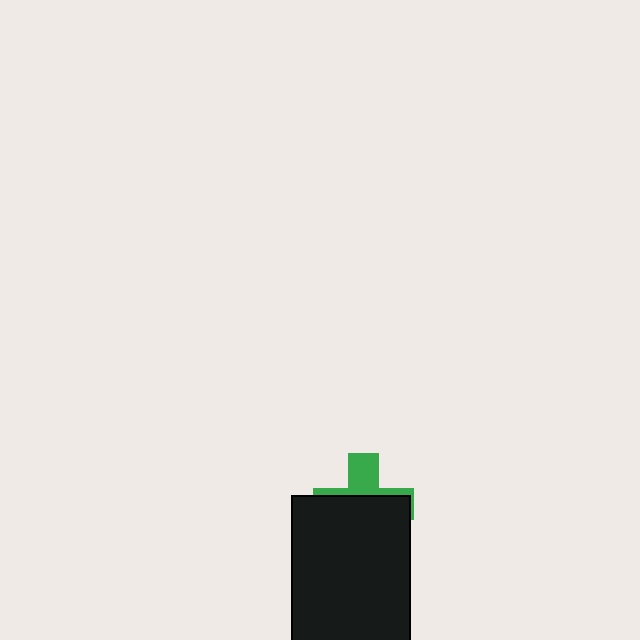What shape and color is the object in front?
The object in front is a black rectangle.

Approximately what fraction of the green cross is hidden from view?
Roughly 64% of the green cross is hidden behind the black rectangle.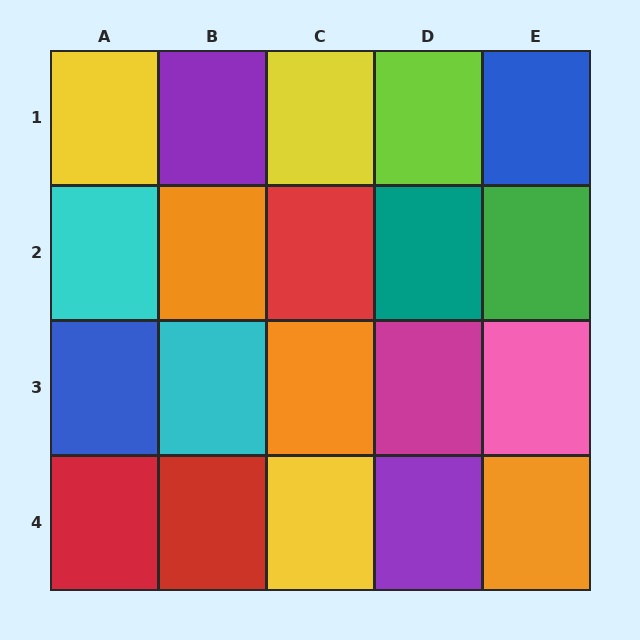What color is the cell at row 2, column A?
Cyan.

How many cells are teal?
1 cell is teal.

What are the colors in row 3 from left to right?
Blue, cyan, orange, magenta, pink.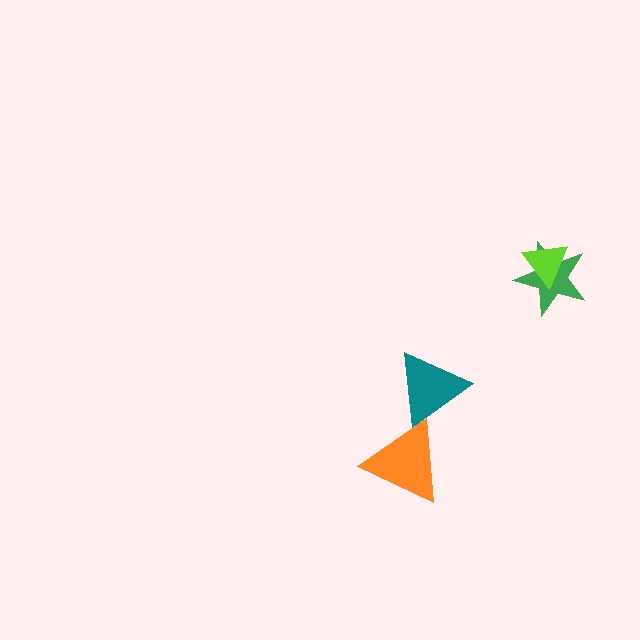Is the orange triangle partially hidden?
No, no other shape covers it.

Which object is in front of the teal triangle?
The orange triangle is in front of the teal triangle.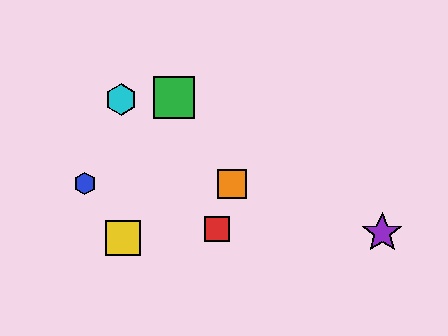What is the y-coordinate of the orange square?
The orange square is at y≈184.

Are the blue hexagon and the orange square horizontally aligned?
Yes, both are at y≈184.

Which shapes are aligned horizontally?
The blue hexagon, the orange square are aligned horizontally.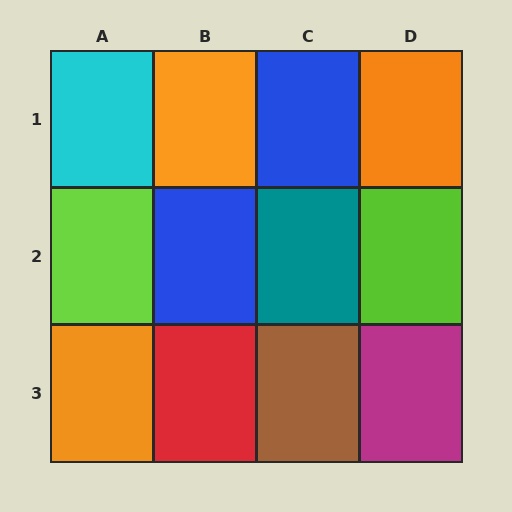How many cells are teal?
1 cell is teal.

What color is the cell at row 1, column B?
Orange.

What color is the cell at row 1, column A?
Cyan.